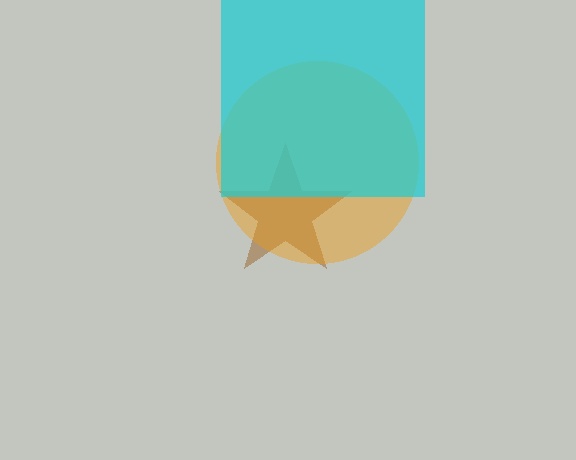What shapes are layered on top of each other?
The layered shapes are: a brown star, an orange circle, a cyan square.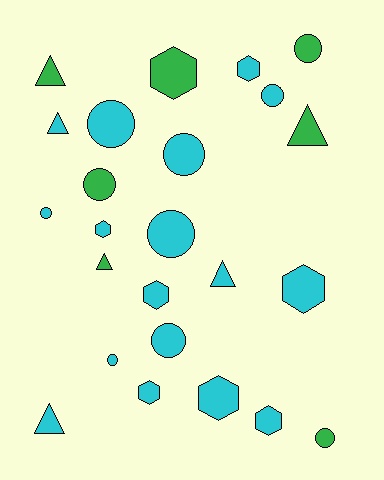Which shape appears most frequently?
Circle, with 10 objects.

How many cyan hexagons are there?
There are 7 cyan hexagons.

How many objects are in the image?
There are 24 objects.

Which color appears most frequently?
Cyan, with 17 objects.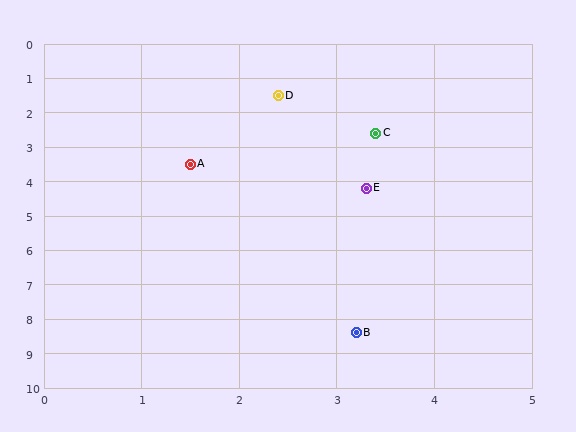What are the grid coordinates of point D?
Point D is at approximately (2.4, 1.5).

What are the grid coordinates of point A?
Point A is at approximately (1.5, 3.5).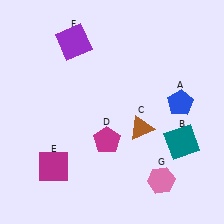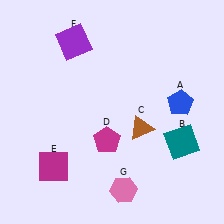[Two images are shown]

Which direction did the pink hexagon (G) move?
The pink hexagon (G) moved left.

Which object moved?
The pink hexagon (G) moved left.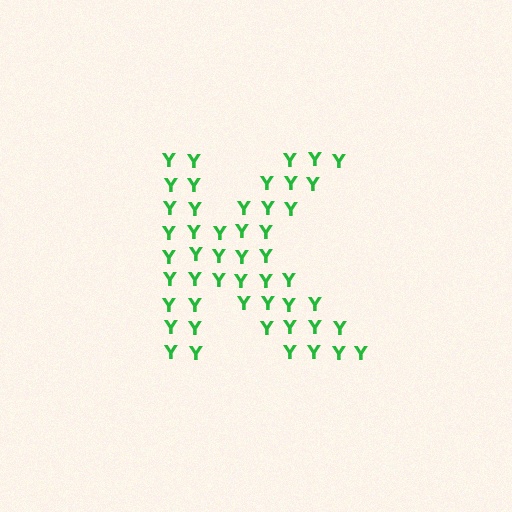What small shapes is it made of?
It is made of small letter Y's.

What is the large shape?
The large shape is the letter K.